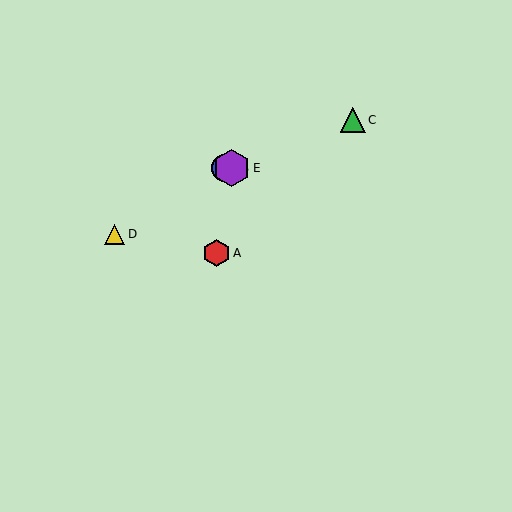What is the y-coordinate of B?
Object B is at y≈168.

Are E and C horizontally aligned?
No, E is at y≈168 and C is at y≈120.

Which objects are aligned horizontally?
Objects B, E are aligned horizontally.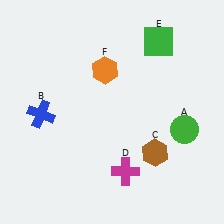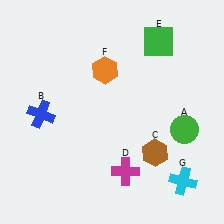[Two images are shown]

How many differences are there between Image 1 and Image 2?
There is 1 difference between the two images.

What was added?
A cyan cross (G) was added in Image 2.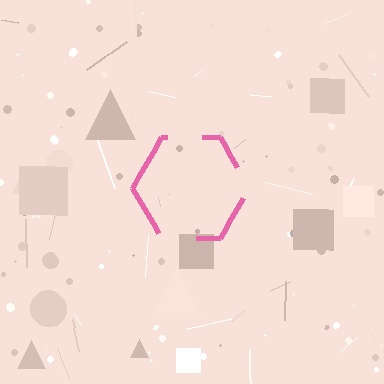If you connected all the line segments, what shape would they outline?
They would outline a hexagon.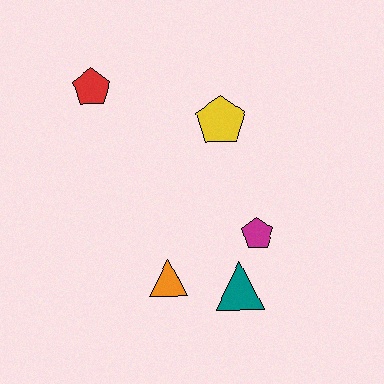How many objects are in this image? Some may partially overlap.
There are 5 objects.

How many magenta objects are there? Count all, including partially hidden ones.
There is 1 magenta object.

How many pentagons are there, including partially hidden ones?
There are 3 pentagons.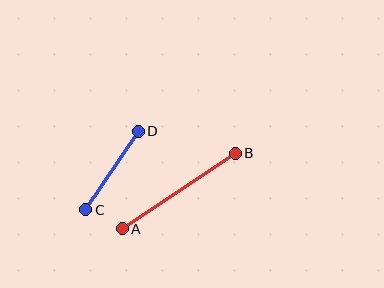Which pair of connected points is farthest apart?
Points A and B are farthest apart.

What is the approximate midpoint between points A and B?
The midpoint is at approximately (179, 191) pixels.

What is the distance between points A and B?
The distance is approximately 136 pixels.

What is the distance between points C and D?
The distance is approximately 94 pixels.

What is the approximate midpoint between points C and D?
The midpoint is at approximately (112, 170) pixels.